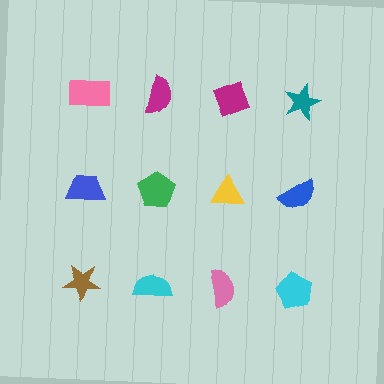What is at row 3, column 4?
A cyan pentagon.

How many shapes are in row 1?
4 shapes.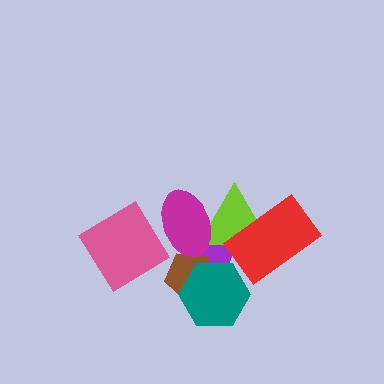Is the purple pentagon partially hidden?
Yes, it is partially covered by another shape.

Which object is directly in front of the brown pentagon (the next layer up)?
The teal hexagon is directly in front of the brown pentagon.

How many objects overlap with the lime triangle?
3 objects overlap with the lime triangle.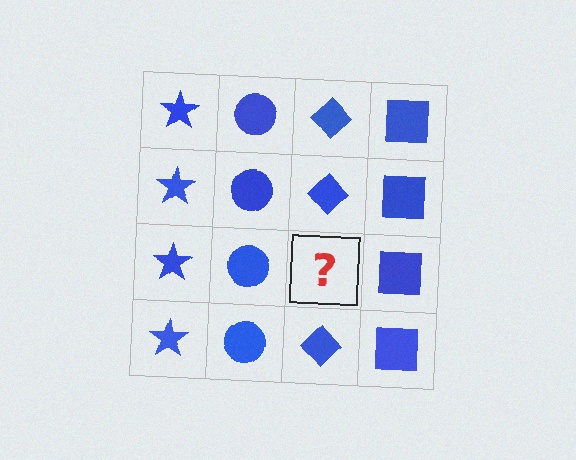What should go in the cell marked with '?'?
The missing cell should contain a blue diamond.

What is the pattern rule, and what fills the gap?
The rule is that each column has a consistent shape. The gap should be filled with a blue diamond.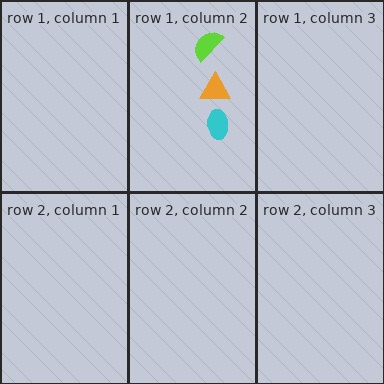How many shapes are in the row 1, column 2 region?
3.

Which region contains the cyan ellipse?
The row 1, column 2 region.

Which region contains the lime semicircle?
The row 1, column 2 region.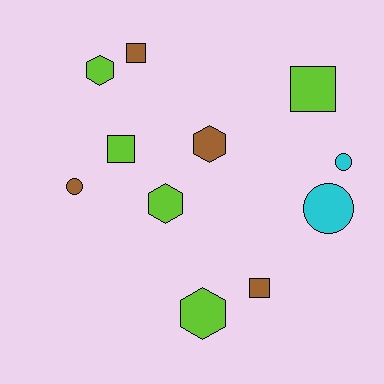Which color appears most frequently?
Lime, with 5 objects.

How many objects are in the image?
There are 11 objects.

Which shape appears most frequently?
Hexagon, with 4 objects.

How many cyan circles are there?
There are 2 cyan circles.